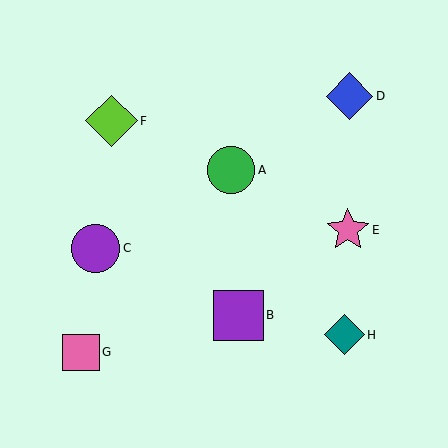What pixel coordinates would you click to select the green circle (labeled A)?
Click at (231, 170) to select the green circle A.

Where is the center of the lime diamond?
The center of the lime diamond is at (112, 121).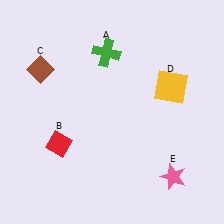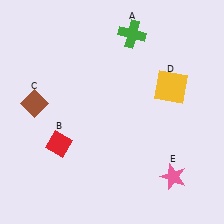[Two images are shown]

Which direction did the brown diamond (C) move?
The brown diamond (C) moved down.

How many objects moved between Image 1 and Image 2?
2 objects moved between the two images.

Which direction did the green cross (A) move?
The green cross (A) moved right.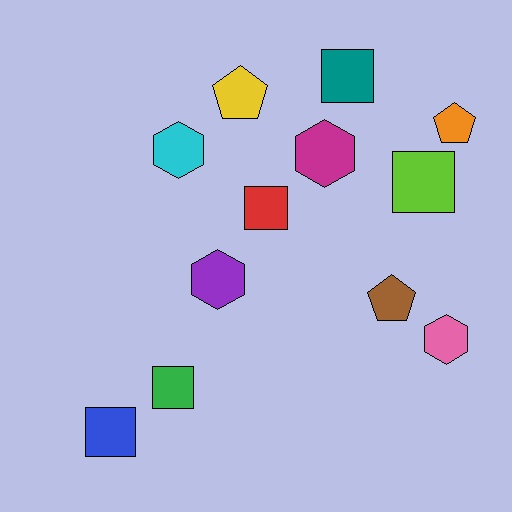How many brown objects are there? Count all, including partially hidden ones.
There is 1 brown object.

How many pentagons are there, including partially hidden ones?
There are 3 pentagons.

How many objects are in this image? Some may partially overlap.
There are 12 objects.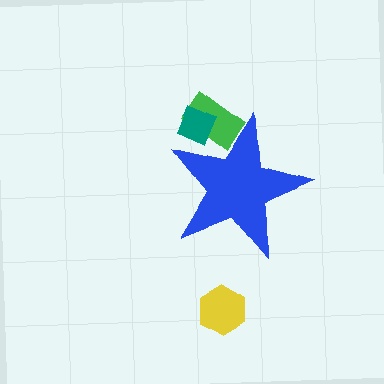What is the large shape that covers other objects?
A blue star.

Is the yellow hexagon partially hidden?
No, the yellow hexagon is fully visible.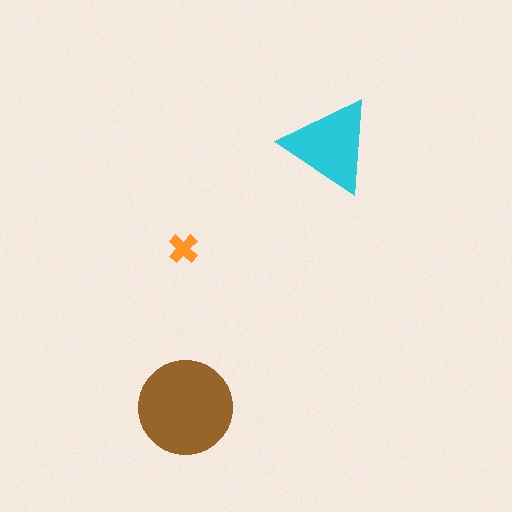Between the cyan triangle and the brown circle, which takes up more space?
The brown circle.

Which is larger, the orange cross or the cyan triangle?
The cyan triangle.